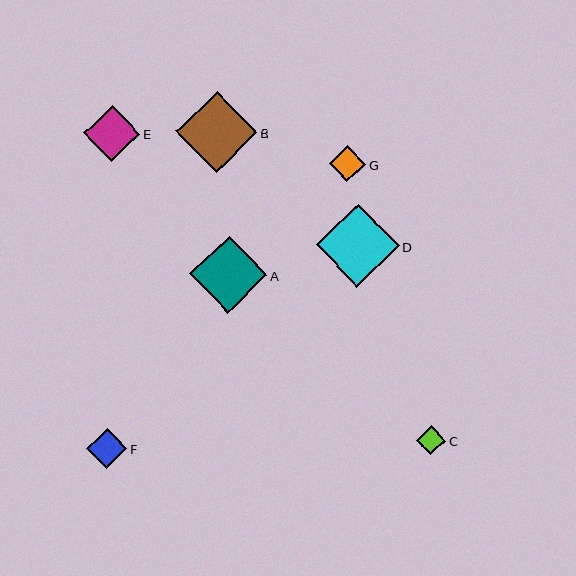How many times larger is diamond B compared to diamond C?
Diamond B is approximately 2.8 times the size of diamond C.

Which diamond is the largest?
Diamond D is the largest with a size of approximately 83 pixels.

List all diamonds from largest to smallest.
From largest to smallest: D, B, A, E, F, G, C.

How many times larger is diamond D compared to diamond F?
Diamond D is approximately 2.1 times the size of diamond F.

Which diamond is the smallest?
Diamond C is the smallest with a size of approximately 29 pixels.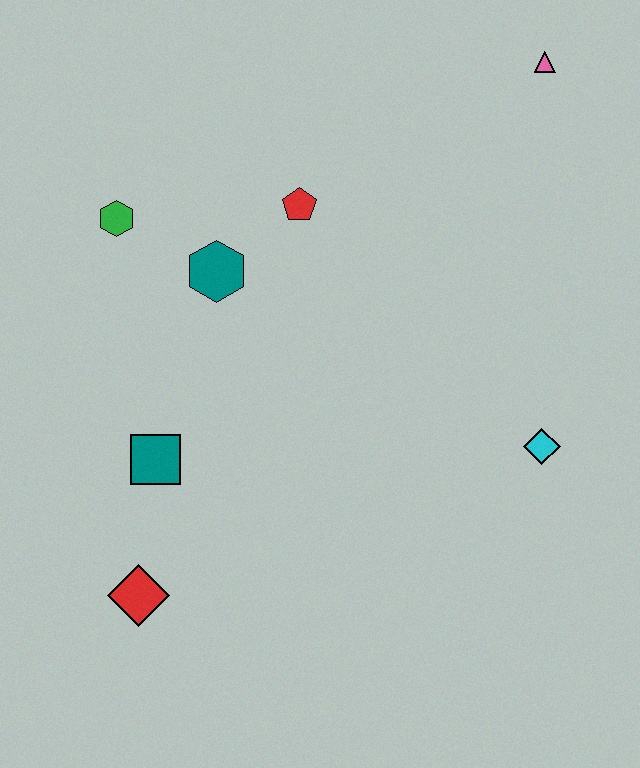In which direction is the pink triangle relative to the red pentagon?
The pink triangle is to the right of the red pentagon.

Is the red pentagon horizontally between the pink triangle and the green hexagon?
Yes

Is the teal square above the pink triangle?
No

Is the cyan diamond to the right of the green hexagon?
Yes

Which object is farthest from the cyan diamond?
The green hexagon is farthest from the cyan diamond.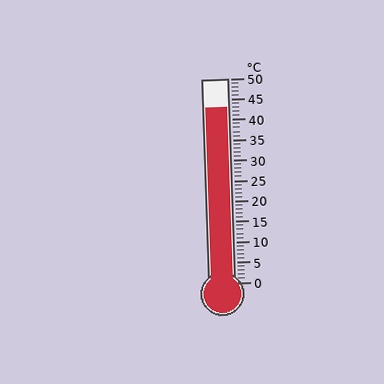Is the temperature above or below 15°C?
The temperature is above 15°C.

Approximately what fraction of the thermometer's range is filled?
The thermometer is filled to approximately 85% of its range.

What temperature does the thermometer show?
The thermometer shows approximately 43°C.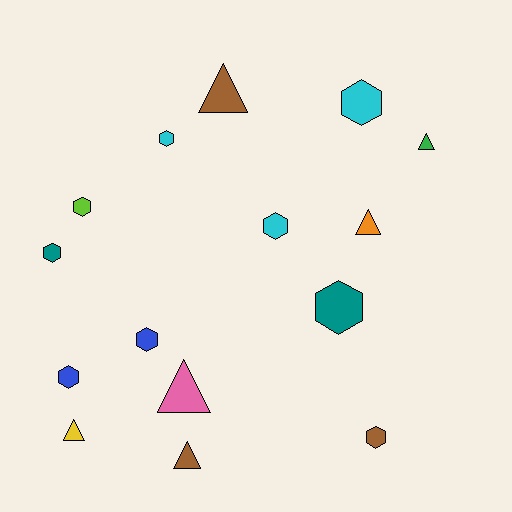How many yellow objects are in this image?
There is 1 yellow object.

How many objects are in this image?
There are 15 objects.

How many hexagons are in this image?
There are 9 hexagons.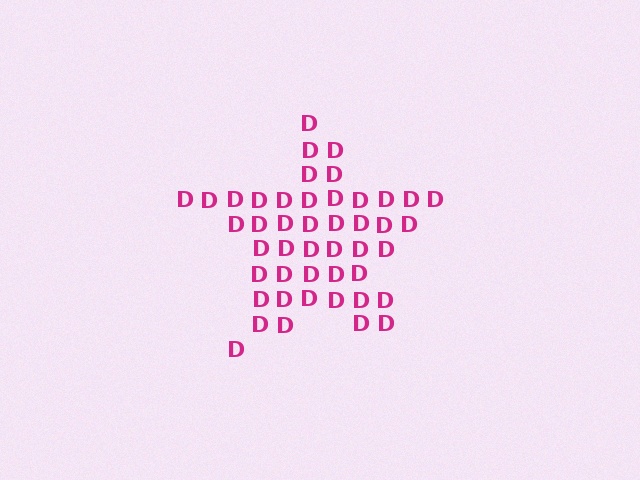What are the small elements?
The small elements are letter D's.